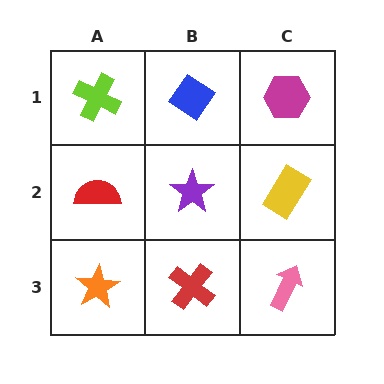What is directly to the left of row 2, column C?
A purple star.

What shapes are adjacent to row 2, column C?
A magenta hexagon (row 1, column C), a pink arrow (row 3, column C), a purple star (row 2, column B).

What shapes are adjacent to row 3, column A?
A red semicircle (row 2, column A), a red cross (row 3, column B).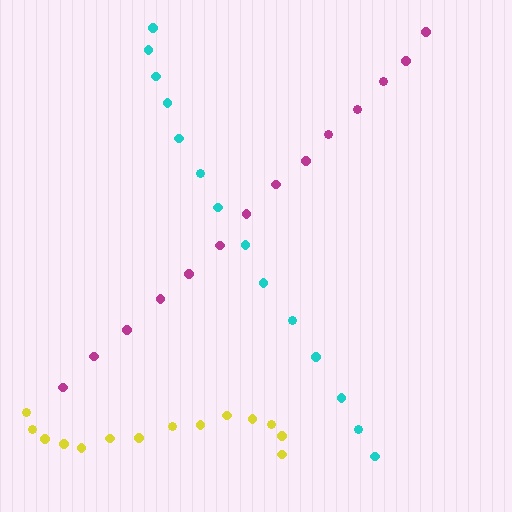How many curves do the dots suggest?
There are 3 distinct paths.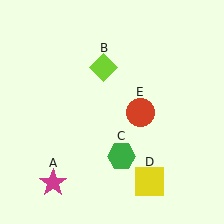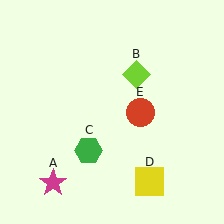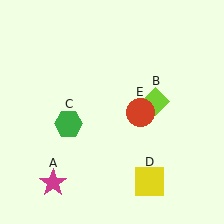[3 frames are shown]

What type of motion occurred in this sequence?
The lime diamond (object B), green hexagon (object C) rotated clockwise around the center of the scene.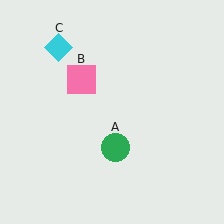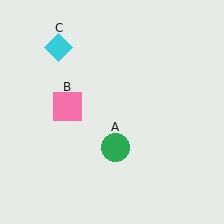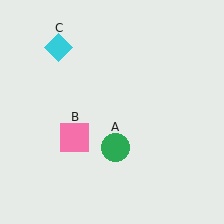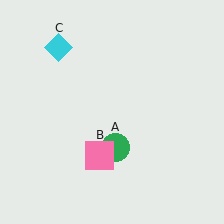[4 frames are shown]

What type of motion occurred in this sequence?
The pink square (object B) rotated counterclockwise around the center of the scene.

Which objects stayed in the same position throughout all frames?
Green circle (object A) and cyan diamond (object C) remained stationary.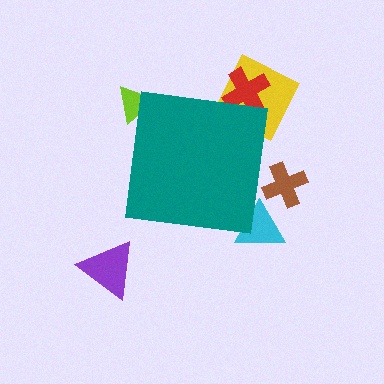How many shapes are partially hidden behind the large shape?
5 shapes are partially hidden.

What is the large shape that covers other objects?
A teal square.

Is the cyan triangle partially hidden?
Yes, the cyan triangle is partially hidden behind the teal square.